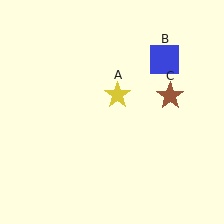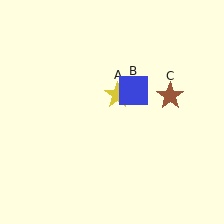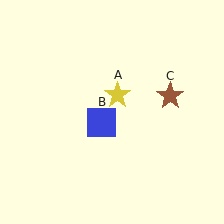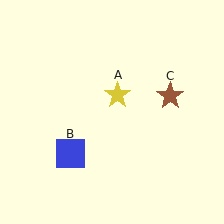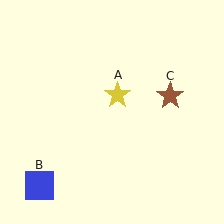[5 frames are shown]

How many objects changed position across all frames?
1 object changed position: blue square (object B).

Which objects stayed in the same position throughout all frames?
Yellow star (object A) and brown star (object C) remained stationary.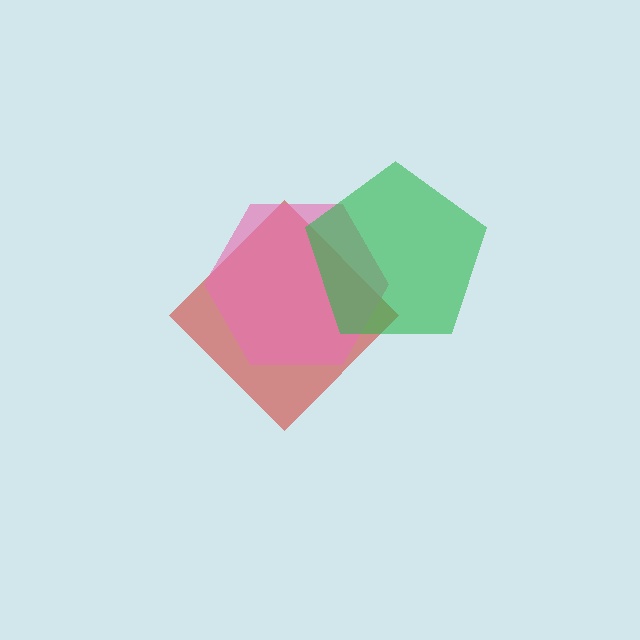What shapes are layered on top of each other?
The layered shapes are: a red diamond, a pink hexagon, a green pentagon.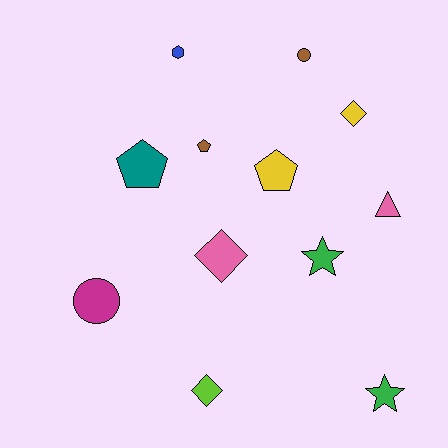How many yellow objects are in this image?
There are 2 yellow objects.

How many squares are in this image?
There are no squares.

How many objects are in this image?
There are 12 objects.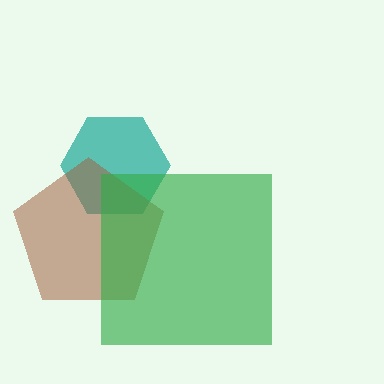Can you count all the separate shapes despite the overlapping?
Yes, there are 3 separate shapes.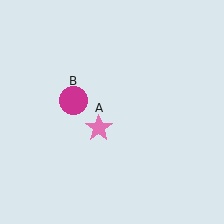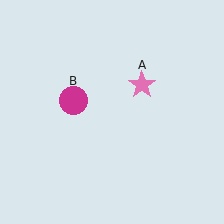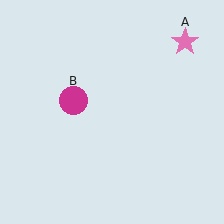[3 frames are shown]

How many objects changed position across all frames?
1 object changed position: pink star (object A).